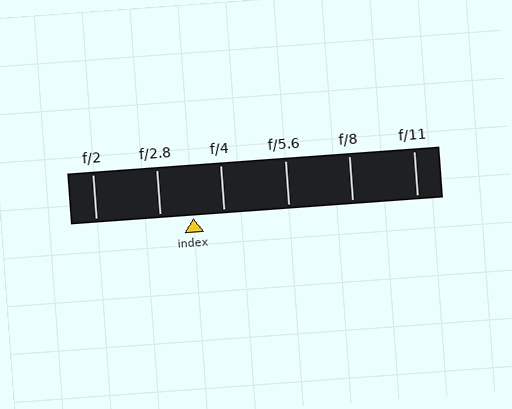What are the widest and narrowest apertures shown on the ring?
The widest aperture shown is f/2 and the narrowest is f/11.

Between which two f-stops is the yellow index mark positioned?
The index mark is between f/2.8 and f/4.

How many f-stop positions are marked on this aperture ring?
There are 6 f-stop positions marked.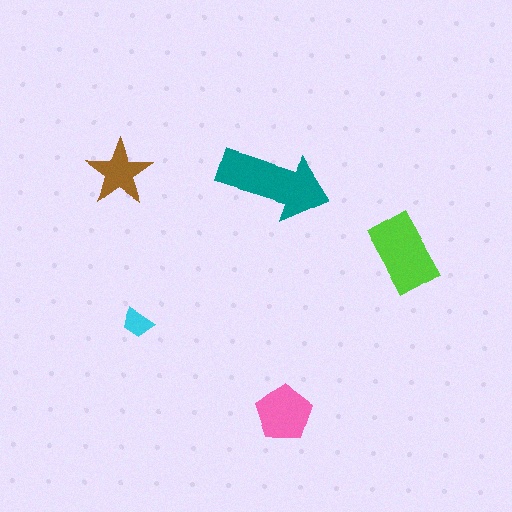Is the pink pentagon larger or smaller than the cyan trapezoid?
Larger.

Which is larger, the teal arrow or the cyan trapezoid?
The teal arrow.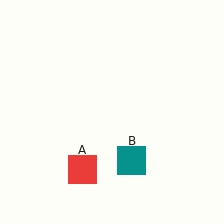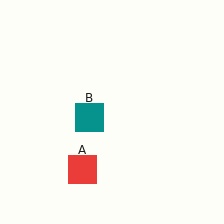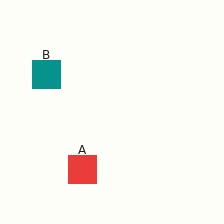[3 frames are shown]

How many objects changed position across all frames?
1 object changed position: teal square (object B).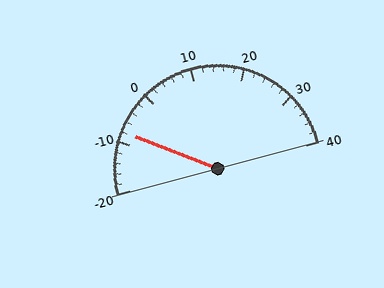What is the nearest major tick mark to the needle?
The nearest major tick mark is -10.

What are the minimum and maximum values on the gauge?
The gauge ranges from -20 to 40.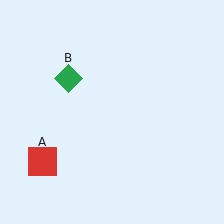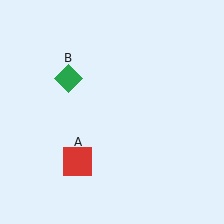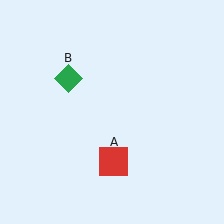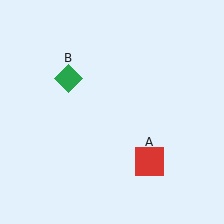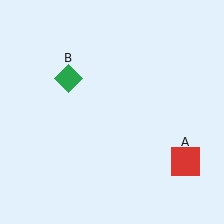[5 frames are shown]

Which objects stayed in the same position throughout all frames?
Green diamond (object B) remained stationary.